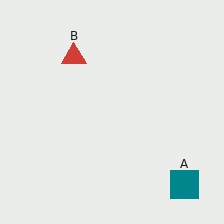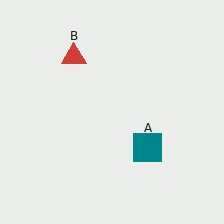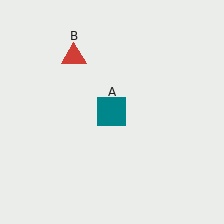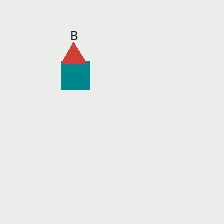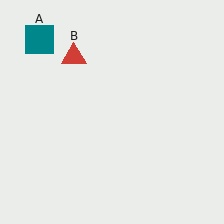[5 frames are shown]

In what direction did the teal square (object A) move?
The teal square (object A) moved up and to the left.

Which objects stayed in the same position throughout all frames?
Red triangle (object B) remained stationary.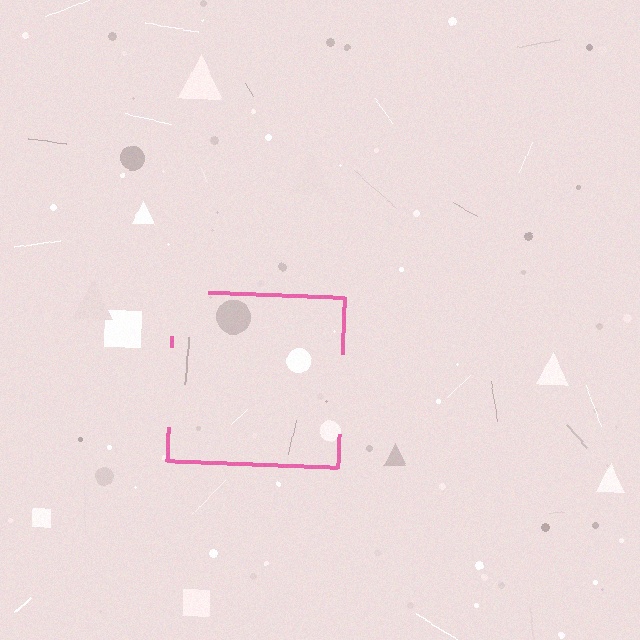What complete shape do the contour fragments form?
The contour fragments form a square.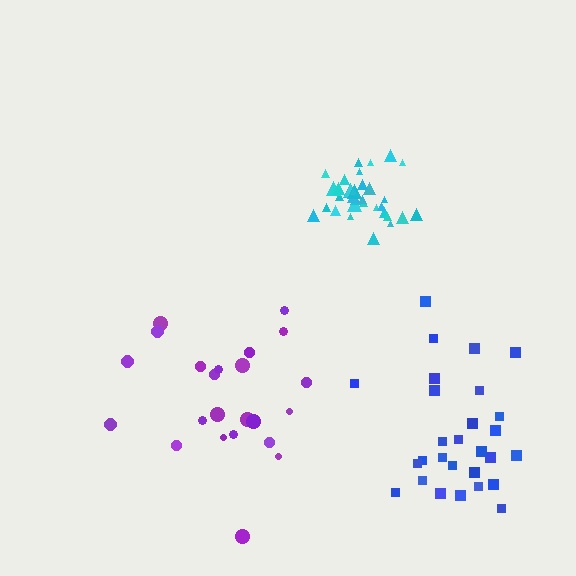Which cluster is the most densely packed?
Cyan.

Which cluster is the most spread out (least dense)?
Purple.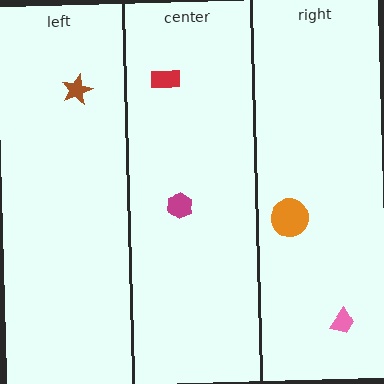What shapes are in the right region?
The orange circle, the pink trapezoid.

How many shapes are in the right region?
2.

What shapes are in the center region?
The magenta hexagon, the red rectangle.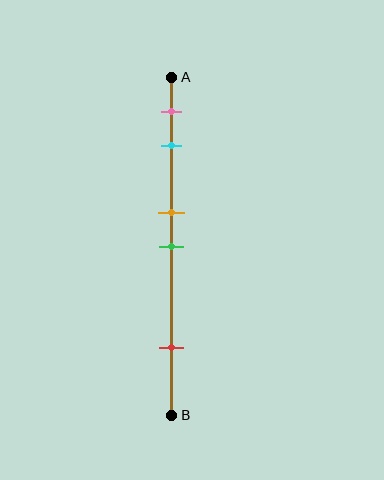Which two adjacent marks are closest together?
The orange and green marks are the closest adjacent pair.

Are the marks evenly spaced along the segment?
No, the marks are not evenly spaced.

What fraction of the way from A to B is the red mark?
The red mark is approximately 80% (0.8) of the way from A to B.